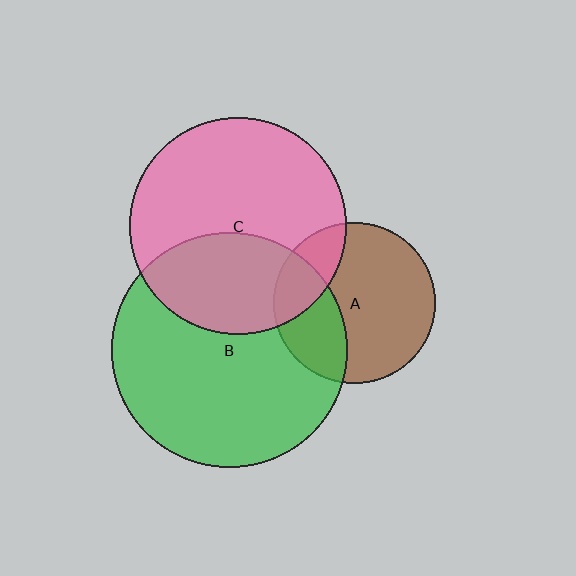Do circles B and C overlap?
Yes.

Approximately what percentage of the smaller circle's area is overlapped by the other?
Approximately 35%.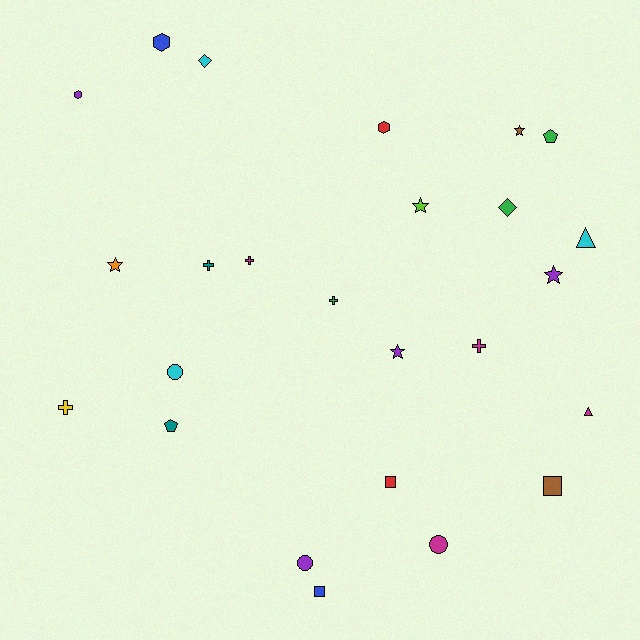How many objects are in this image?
There are 25 objects.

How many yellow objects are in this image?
There is 1 yellow object.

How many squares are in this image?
There are 3 squares.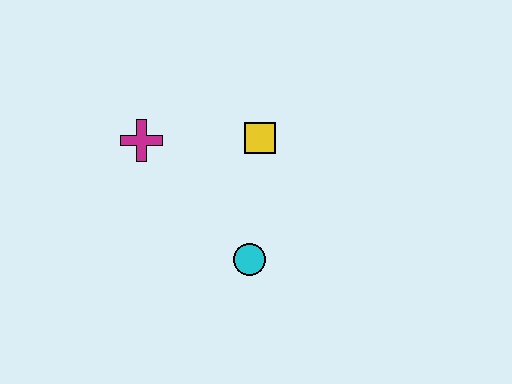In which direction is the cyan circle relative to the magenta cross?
The cyan circle is below the magenta cross.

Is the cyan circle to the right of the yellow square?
No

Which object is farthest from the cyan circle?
The magenta cross is farthest from the cyan circle.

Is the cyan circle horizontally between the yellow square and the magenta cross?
Yes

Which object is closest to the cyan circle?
The yellow square is closest to the cyan circle.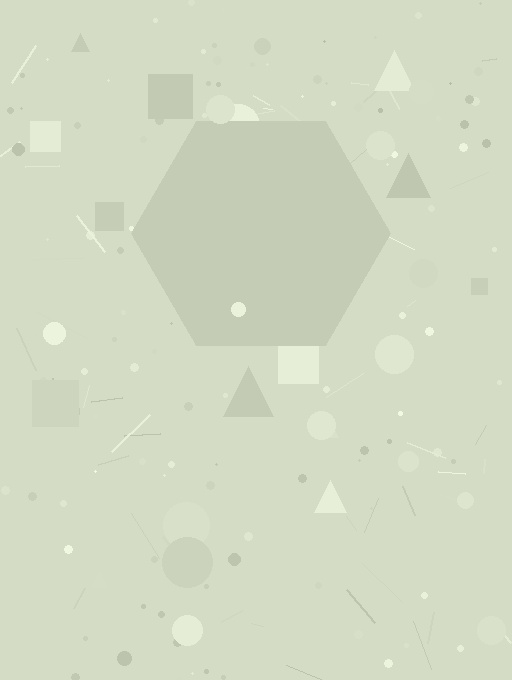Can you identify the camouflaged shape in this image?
The camouflaged shape is a hexagon.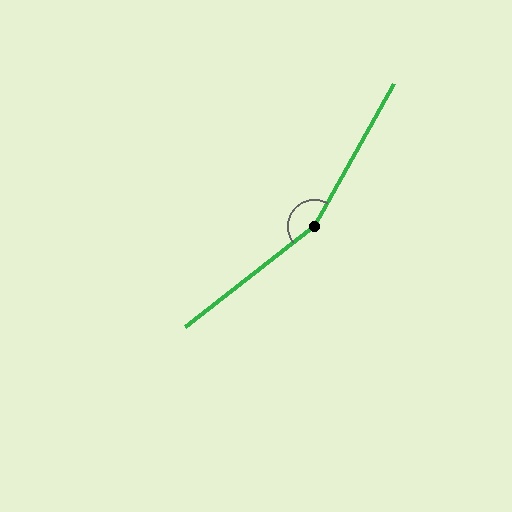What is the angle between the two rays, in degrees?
Approximately 157 degrees.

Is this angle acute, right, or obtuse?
It is obtuse.